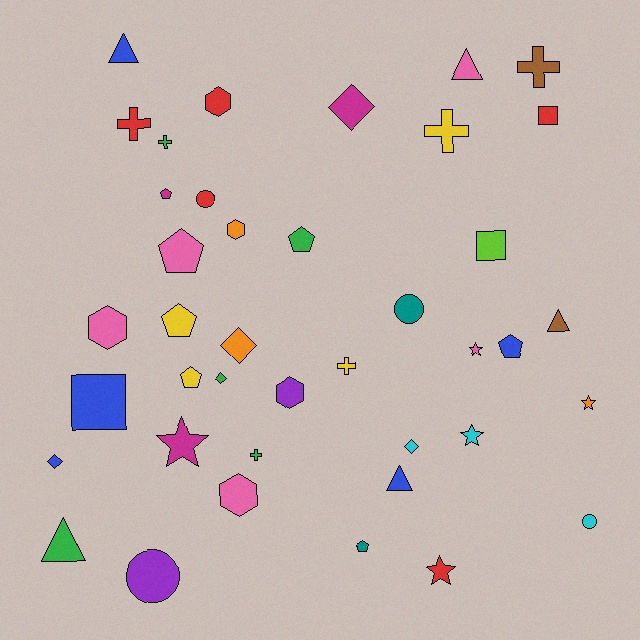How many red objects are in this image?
There are 5 red objects.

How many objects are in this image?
There are 40 objects.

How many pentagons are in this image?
There are 7 pentagons.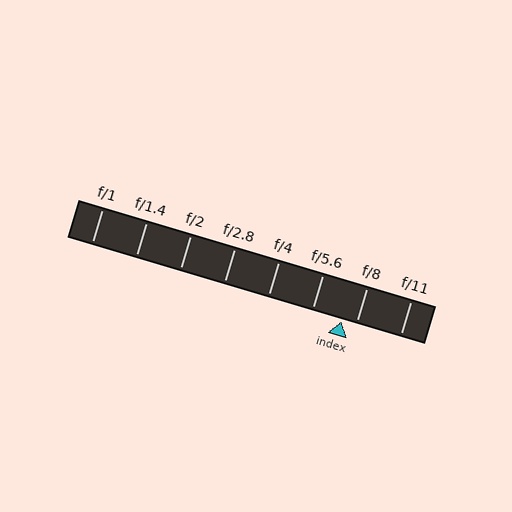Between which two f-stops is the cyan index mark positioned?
The index mark is between f/5.6 and f/8.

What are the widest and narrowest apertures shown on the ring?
The widest aperture shown is f/1 and the narrowest is f/11.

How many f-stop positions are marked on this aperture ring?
There are 8 f-stop positions marked.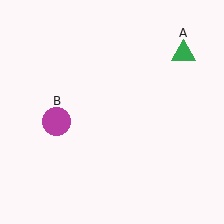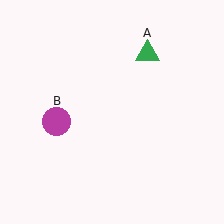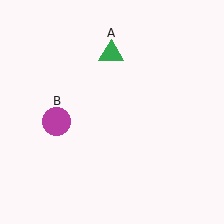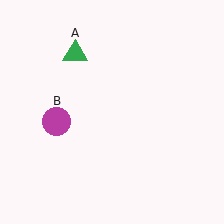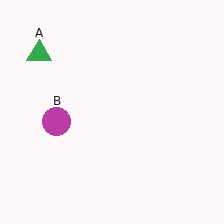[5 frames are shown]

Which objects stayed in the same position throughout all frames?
Magenta circle (object B) remained stationary.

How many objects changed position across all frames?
1 object changed position: green triangle (object A).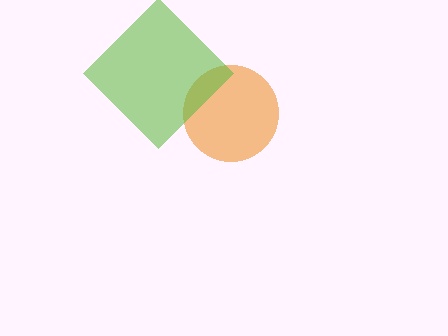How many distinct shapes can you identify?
There are 2 distinct shapes: an orange circle, a lime diamond.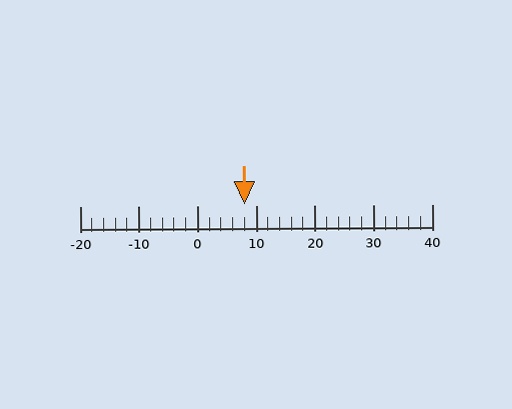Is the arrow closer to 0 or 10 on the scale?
The arrow is closer to 10.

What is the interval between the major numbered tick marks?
The major tick marks are spaced 10 units apart.